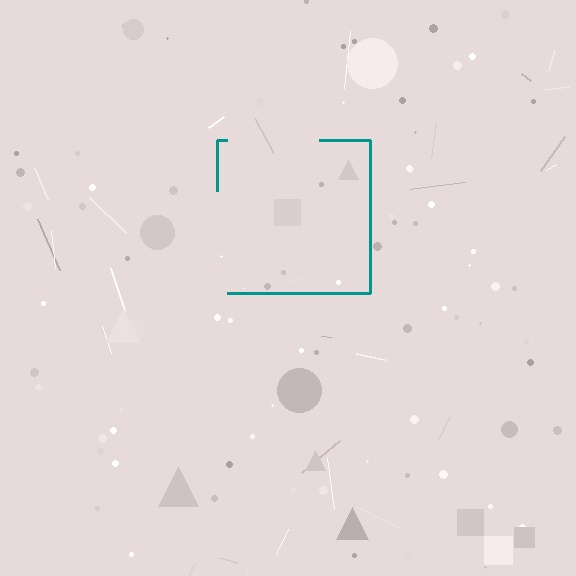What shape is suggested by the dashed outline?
The dashed outline suggests a square.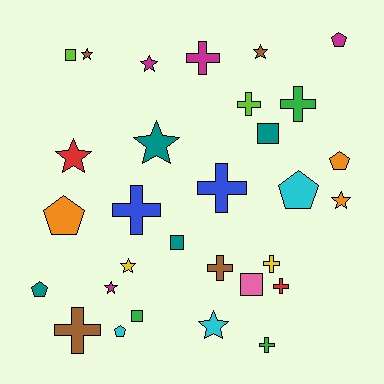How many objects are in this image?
There are 30 objects.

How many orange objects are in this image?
There are 3 orange objects.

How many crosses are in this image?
There are 10 crosses.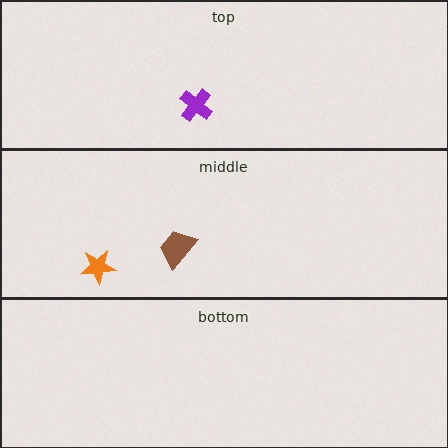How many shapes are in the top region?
1.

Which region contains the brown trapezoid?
The middle region.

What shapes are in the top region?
The purple cross.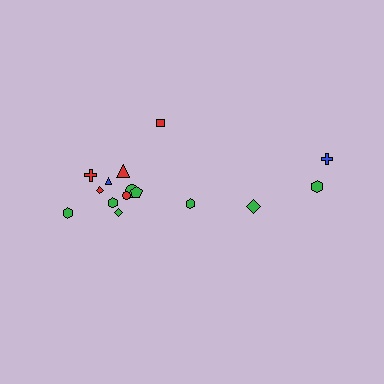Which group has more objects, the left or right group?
The left group.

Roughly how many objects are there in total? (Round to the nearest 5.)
Roughly 15 objects in total.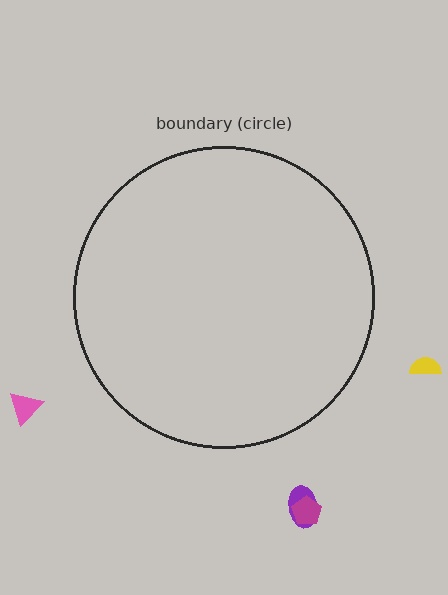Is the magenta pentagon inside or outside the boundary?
Outside.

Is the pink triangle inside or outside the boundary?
Outside.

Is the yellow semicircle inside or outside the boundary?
Outside.